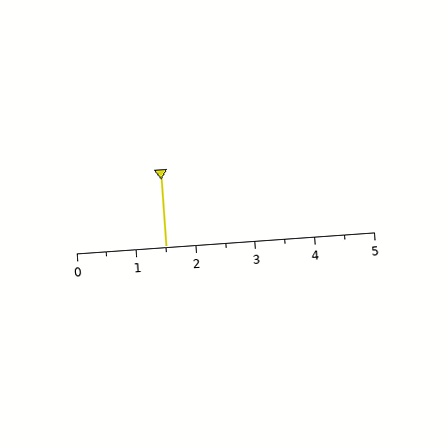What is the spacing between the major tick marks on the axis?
The major ticks are spaced 1 apart.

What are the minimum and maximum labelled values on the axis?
The axis runs from 0 to 5.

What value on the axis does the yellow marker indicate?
The marker indicates approximately 1.5.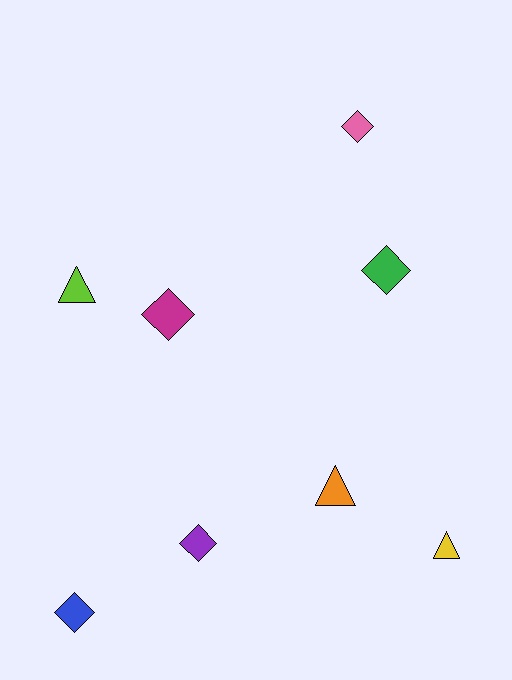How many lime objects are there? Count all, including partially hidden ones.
There is 1 lime object.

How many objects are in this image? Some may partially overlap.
There are 8 objects.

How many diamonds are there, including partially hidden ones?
There are 5 diamonds.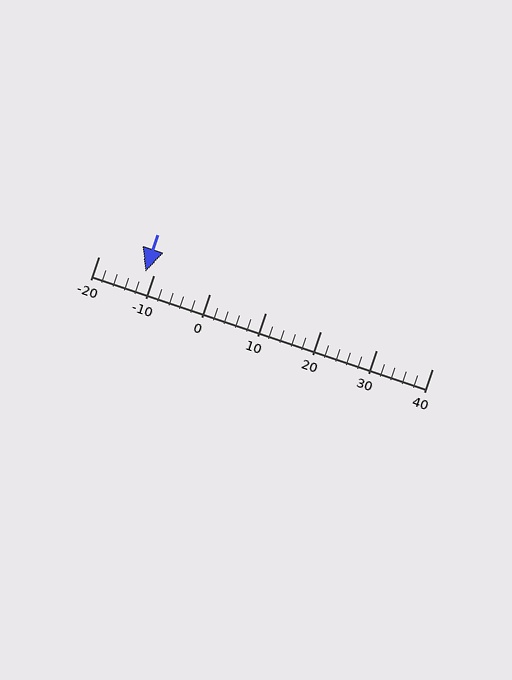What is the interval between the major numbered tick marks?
The major tick marks are spaced 10 units apart.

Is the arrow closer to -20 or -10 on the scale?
The arrow is closer to -10.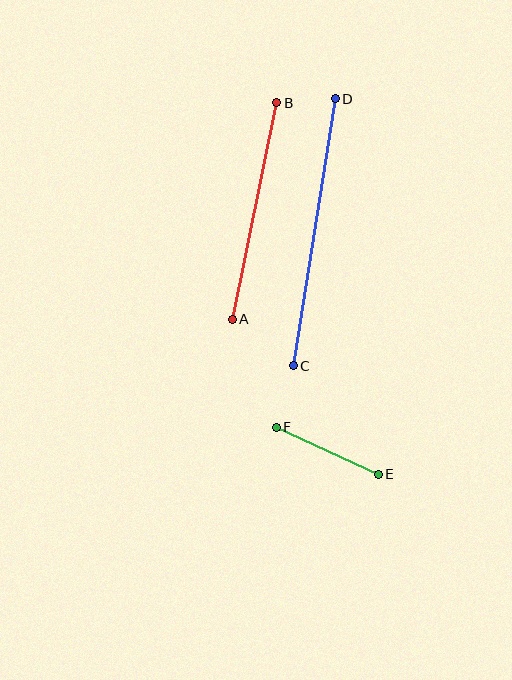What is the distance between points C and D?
The distance is approximately 270 pixels.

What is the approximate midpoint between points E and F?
The midpoint is at approximately (327, 451) pixels.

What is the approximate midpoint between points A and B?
The midpoint is at approximately (255, 211) pixels.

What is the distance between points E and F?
The distance is approximately 112 pixels.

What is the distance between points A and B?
The distance is approximately 221 pixels.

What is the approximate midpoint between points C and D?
The midpoint is at approximately (314, 232) pixels.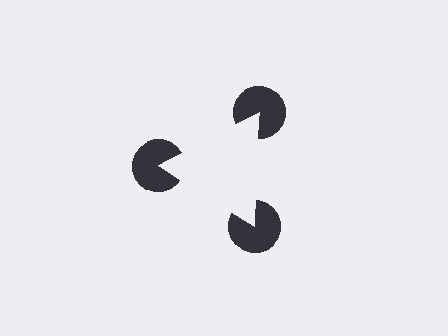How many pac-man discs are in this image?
There are 3 — one at each vertex of the illusory triangle.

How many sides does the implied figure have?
3 sides.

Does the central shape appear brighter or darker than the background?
It typically appears slightly brighter than the background, even though no actual brightness change is drawn.